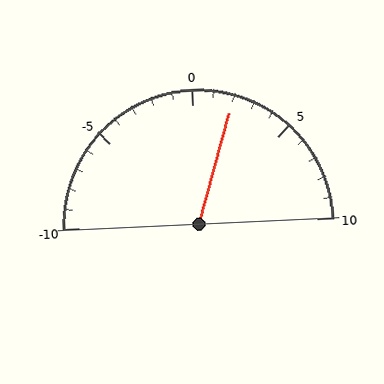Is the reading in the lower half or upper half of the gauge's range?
The reading is in the upper half of the range (-10 to 10).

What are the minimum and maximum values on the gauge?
The gauge ranges from -10 to 10.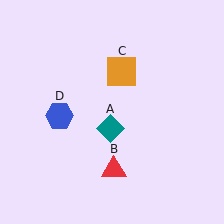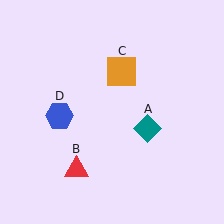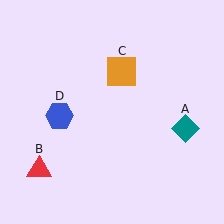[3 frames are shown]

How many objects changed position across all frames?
2 objects changed position: teal diamond (object A), red triangle (object B).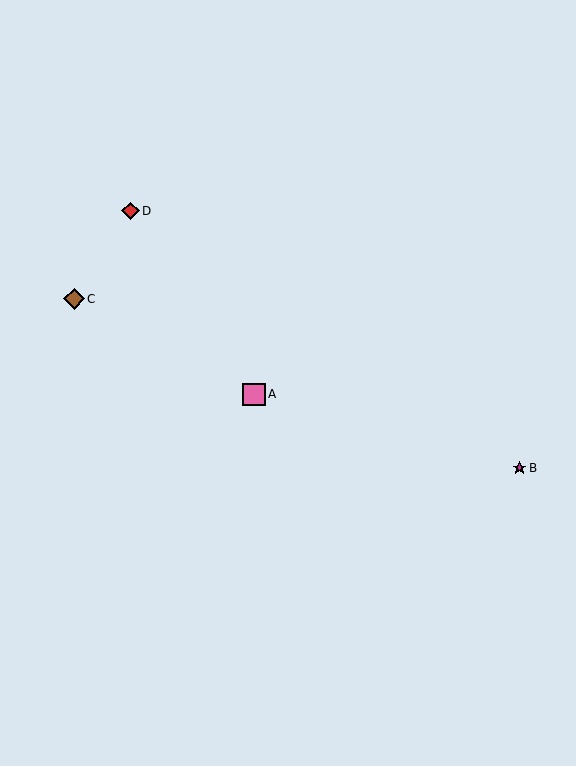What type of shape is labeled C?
Shape C is a brown diamond.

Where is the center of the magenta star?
The center of the magenta star is at (520, 468).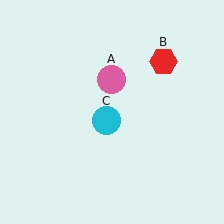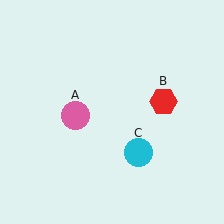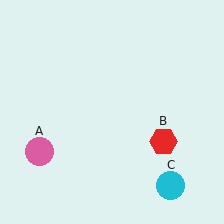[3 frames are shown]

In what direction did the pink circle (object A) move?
The pink circle (object A) moved down and to the left.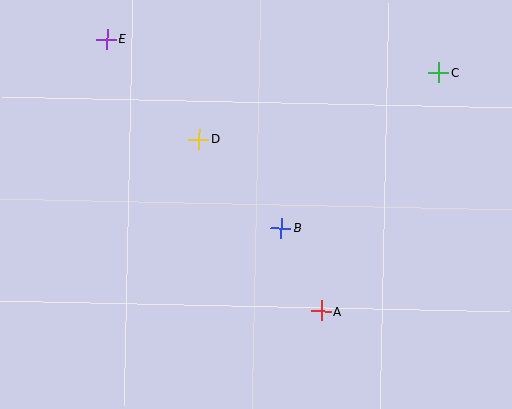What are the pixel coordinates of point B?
Point B is at (281, 228).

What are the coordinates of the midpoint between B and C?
The midpoint between B and C is at (360, 150).